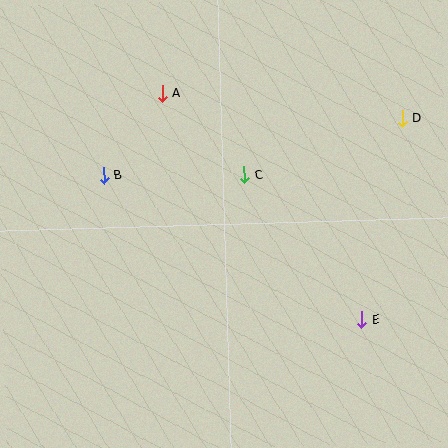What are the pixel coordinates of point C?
Point C is at (244, 175).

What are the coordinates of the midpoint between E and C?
The midpoint between E and C is at (303, 247).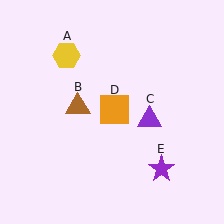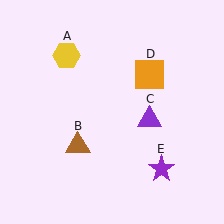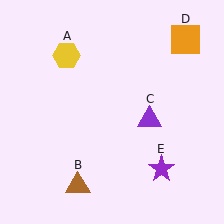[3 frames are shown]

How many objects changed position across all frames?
2 objects changed position: brown triangle (object B), orange square (object D).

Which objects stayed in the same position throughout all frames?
Yellow hexagon (object A) and purple triangle (object C) and purple star (object E) remained stationary.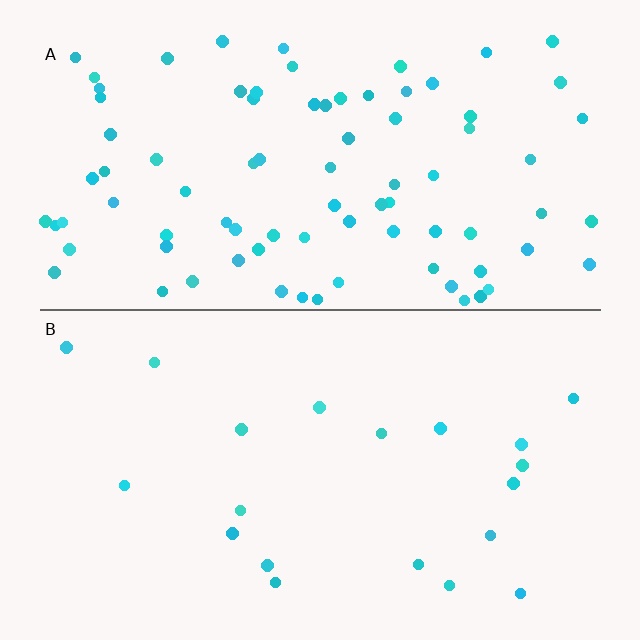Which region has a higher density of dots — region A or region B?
A (the top).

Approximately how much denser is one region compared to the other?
Approximately 4.3× — region A over region B.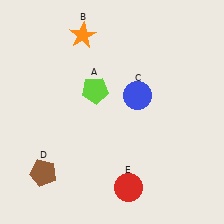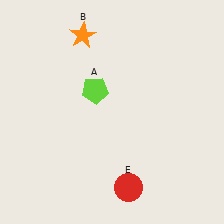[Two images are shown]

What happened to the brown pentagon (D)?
The brown pentagon (D) was removed in Image 2. It was in the bottom-left area of Image 1.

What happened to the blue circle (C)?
The blue circle (C) was removed in Image 2. It was in the top-right area of Image 1.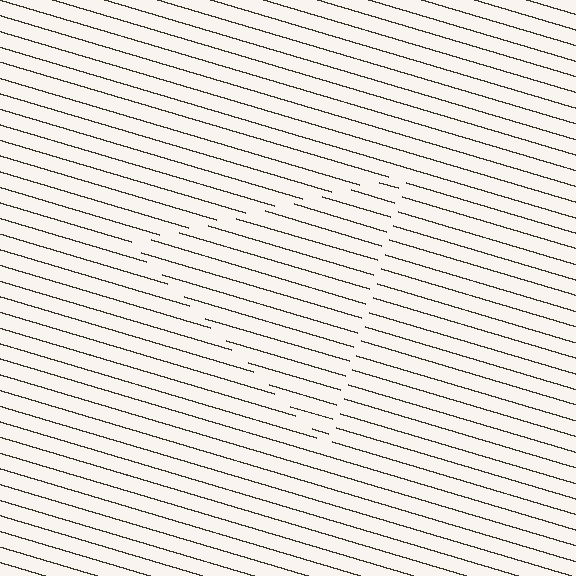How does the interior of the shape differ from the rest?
The interior of the shape contains the same grating, shifted by half a period — the contour is defined by the phase discontinuity where line-ends from the inner and outer gratings abut.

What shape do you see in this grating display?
An illusory triangle. The interior of the shape contains the same grating, shifted by half a period — the contour is defined by the phase discontinuity where line-ends from the inner and outer gratings abut.